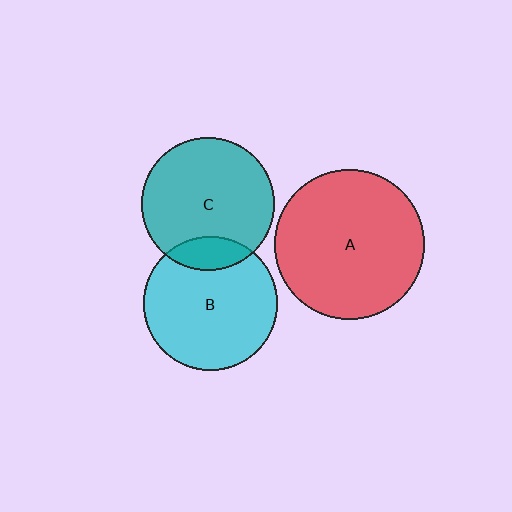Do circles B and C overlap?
Yes.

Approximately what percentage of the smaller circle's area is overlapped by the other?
Approximately 15%.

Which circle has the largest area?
Circle A (red).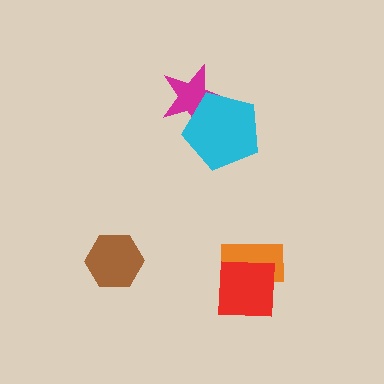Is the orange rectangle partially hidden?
Yes, it is partially covered by another shape.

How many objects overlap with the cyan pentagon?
1 object overlaps with the cyan pentagon.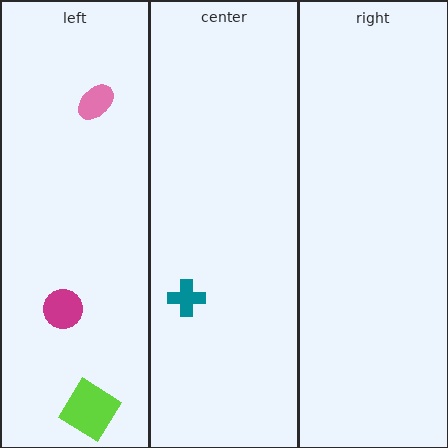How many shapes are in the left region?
3.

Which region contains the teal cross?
The center region.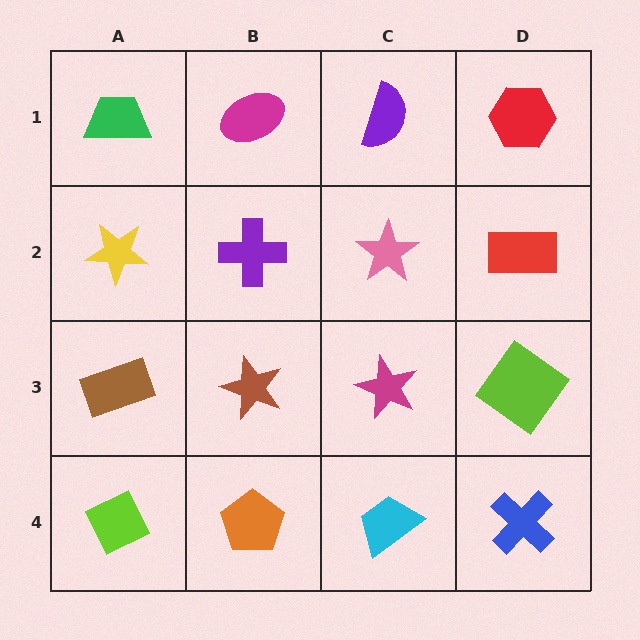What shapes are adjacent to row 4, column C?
A magenta star (row 3, column C), an orange pentagon (row 4, column B), a blue cross (row 4, column D).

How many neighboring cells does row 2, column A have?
3.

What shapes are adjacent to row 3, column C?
A pink star (row 2, column C), a cyan trapezoid (row 4, column C), a brown star (row 3, column B), a lime diamond (row 3, column D).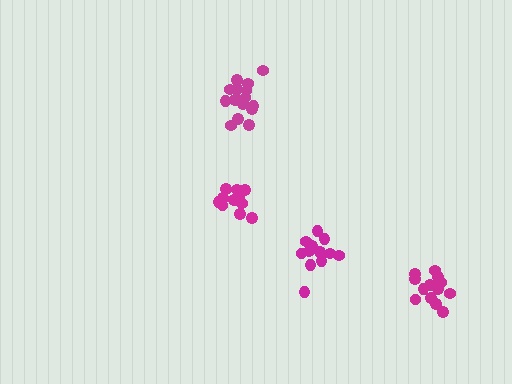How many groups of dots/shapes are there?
There are 4 groups.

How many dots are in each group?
Group 1: 13 dots, Group 2: 16 dots, Group 3: 14 dots, Group 4: 12 dots (55 total).